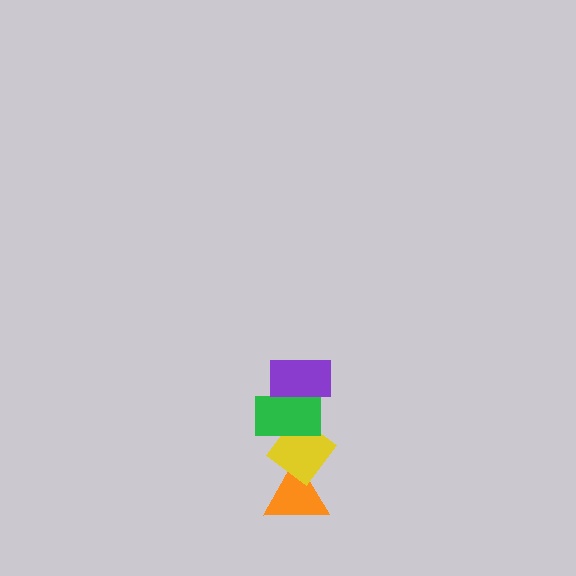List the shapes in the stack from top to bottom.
From top to bottom: the purple rectangle, the green rectangle, the yellow diamond, the orange triangle.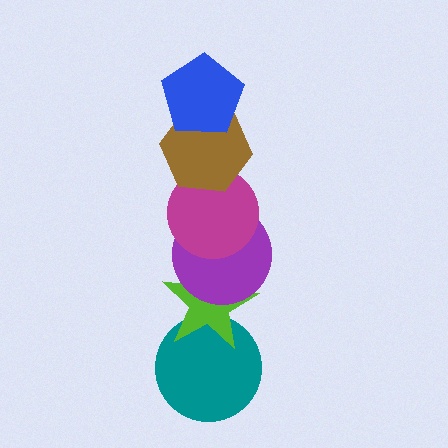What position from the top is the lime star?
The lime star is 5th from the top.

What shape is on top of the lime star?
The purple circle is on top of the lime star.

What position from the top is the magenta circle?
The magenta circle is 3rd from the top.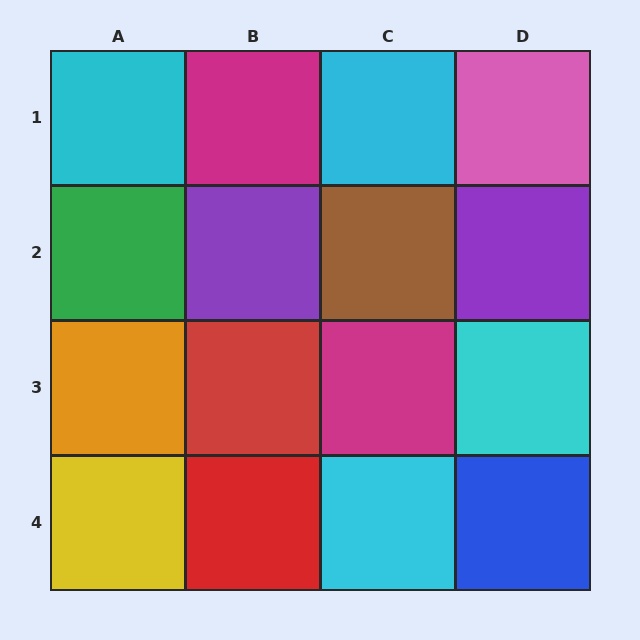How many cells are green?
1 cell is green.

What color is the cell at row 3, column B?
Red.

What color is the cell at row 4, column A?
Yellow.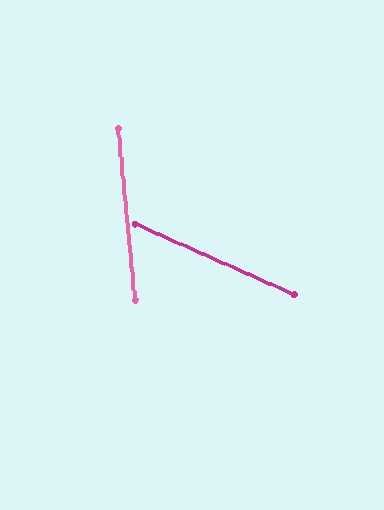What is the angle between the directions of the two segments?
Approximately 60 degrees.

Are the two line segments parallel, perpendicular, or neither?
Neither parallel nor perpendicular — they differ by about 60°.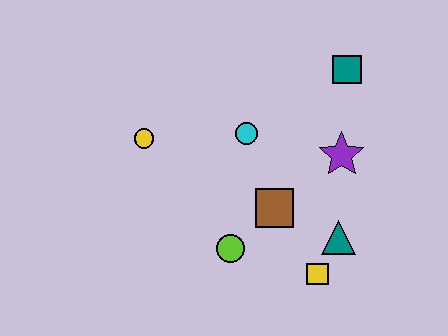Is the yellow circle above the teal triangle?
Yes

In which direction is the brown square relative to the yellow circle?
The brown square is to the right of the yellow circle.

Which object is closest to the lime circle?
The brown square is closest to the lime circle.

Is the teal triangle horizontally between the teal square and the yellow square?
Yes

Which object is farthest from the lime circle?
The teal square is farthest from the lime circle.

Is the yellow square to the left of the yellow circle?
No